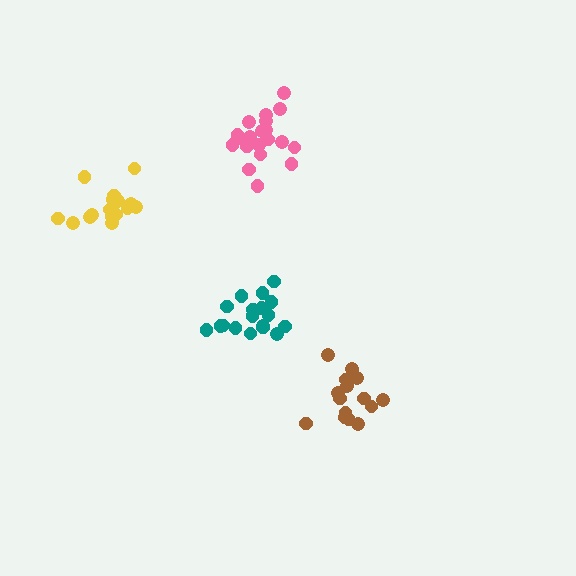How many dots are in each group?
Group 1: 16 dots, Group 2: 16 dots, Group 3: 21 dots, Group 4: 18 dots (71 total).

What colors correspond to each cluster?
The clusters are colored: brown, yellow, pink, teal.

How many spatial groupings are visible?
There are 4 spatial groupings.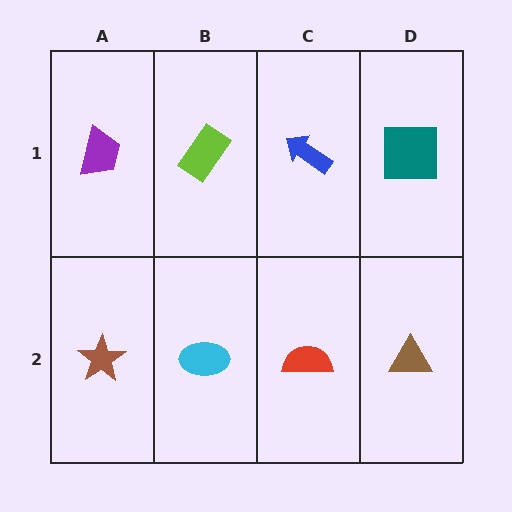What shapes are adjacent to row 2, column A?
A purple trapezoid (row 1, column A), a cyan ellipse (row 2, column B).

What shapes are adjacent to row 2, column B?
A lime rectangle (row 1, column B), a brown star (row 2, column A), a red semicircle (row 2, column C).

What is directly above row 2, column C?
A blue arrow.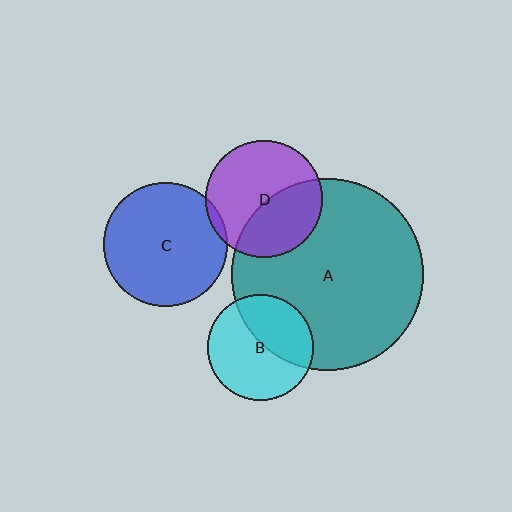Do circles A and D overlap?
Yes.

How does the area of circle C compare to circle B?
Approximately 1.4 times.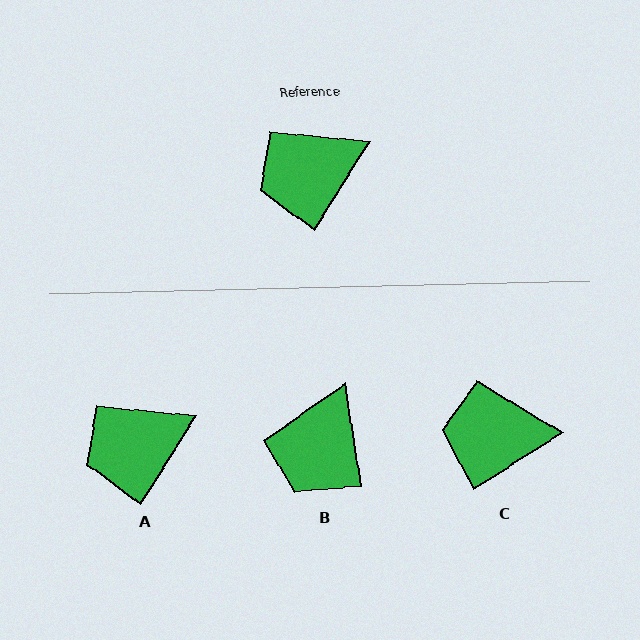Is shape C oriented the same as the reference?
No, it is off by about 26 degrees.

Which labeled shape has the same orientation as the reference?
A.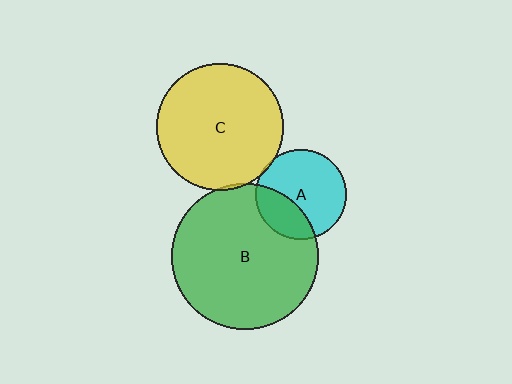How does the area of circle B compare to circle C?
Approximately 1.3 times.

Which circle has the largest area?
Circle B (green).